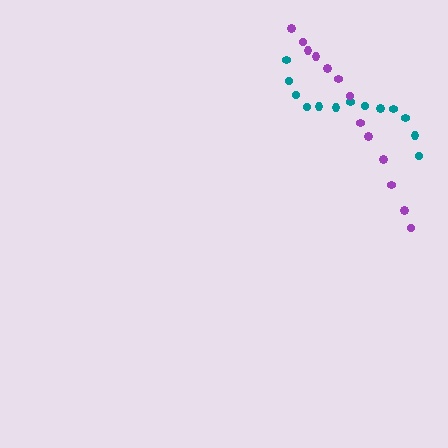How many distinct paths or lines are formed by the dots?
There are 2 distinct paths.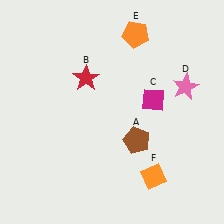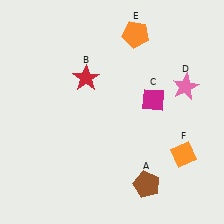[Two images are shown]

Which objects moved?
The objects that moved are: the brown pentagon (A), the orange diamond (F).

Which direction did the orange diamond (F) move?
The orange diamond (F) moved right.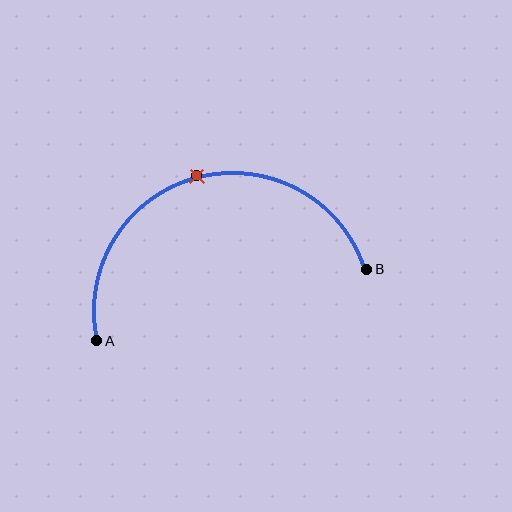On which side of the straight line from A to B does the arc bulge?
The arc bulges above the straight line connecting A and B.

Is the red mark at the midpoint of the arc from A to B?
Yes. The red mark lies on the arc at equal arc-length from both A and B — it is the arc midpoint.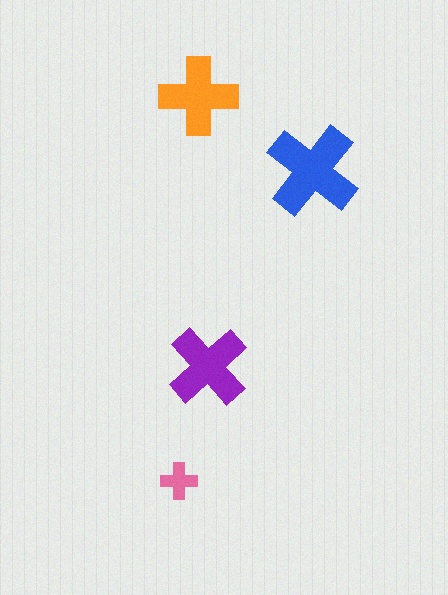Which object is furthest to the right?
The blue cross is rightmost.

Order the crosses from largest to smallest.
the blue one, the purple one, the orange one, the pink one.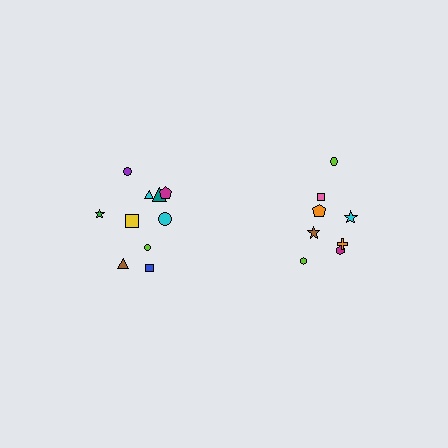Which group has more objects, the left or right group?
The left group.